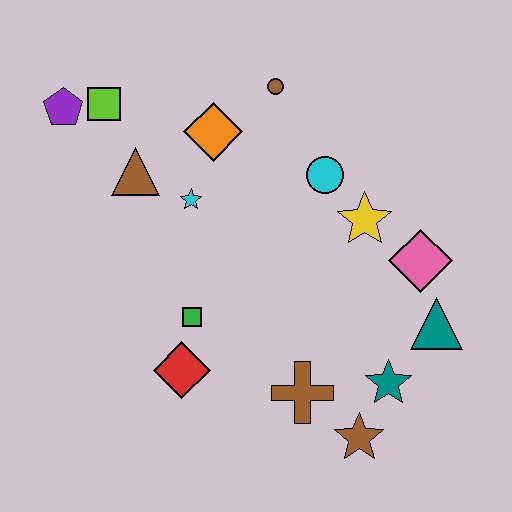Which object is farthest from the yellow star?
The purple pentagon is farthest from the yellow star.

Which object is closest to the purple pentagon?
The lime square is closest to the purple pentagon.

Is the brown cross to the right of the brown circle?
Yes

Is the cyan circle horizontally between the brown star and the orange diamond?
Yes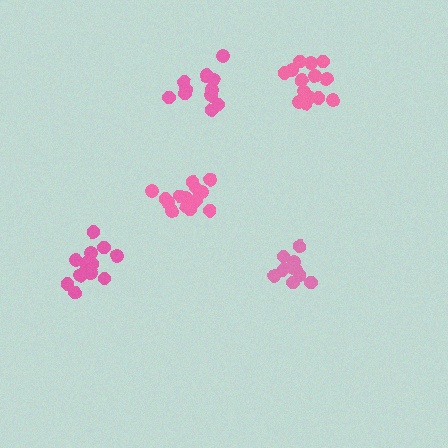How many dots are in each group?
Group 1: 15 dots, Group 2: 10 dots, Group 3: 14 dots, Group 4: 14 dots, Group 5: 12 dots (65 total).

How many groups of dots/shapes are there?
There are 5 groups.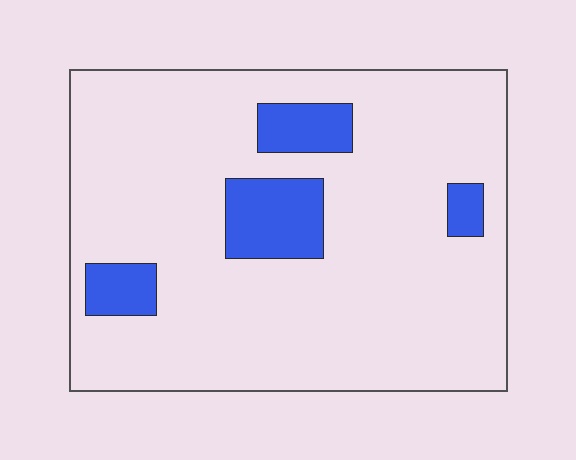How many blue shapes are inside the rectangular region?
4.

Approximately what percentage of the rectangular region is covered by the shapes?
Approximately 15%.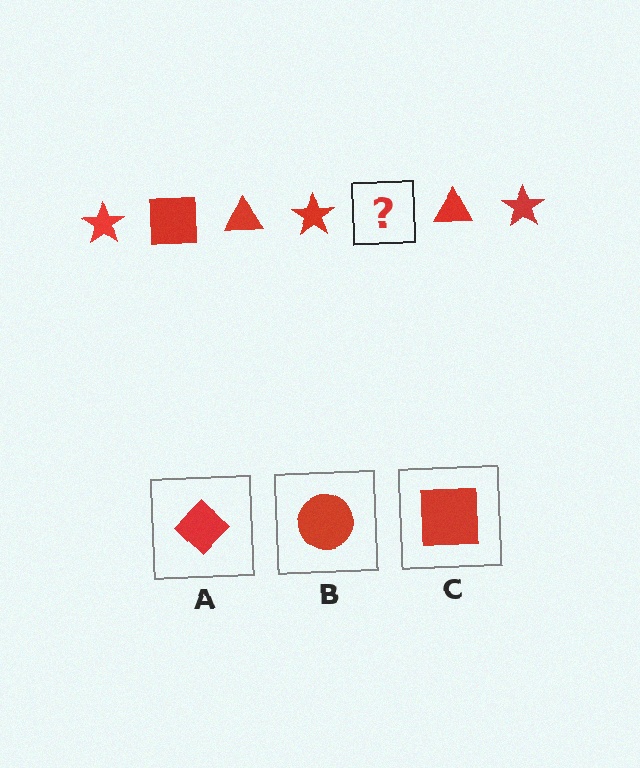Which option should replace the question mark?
Option C.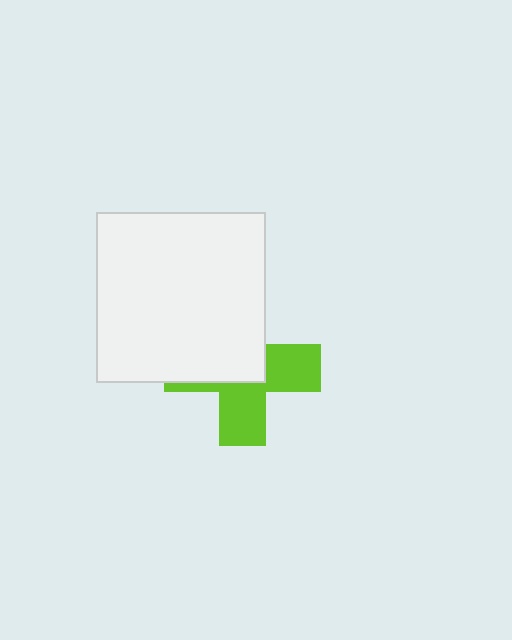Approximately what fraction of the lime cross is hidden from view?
Roughly 52% of the lime cross is hidden behind the white square.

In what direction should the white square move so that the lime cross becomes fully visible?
The white square should move toward the upper-left. That is the shortest direction to clear the overlap and leave the lime cross fully visible.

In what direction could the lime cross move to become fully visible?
The lime cross could move toward the lower-right. That would shift it out from behind the white square entirely.